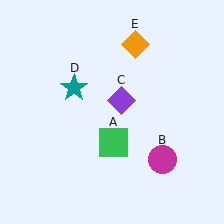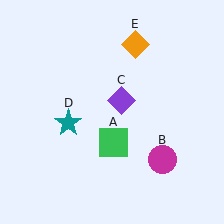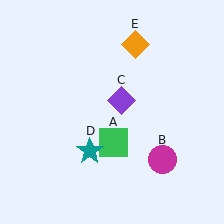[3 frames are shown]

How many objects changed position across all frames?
1 object changed position: teal star (object D).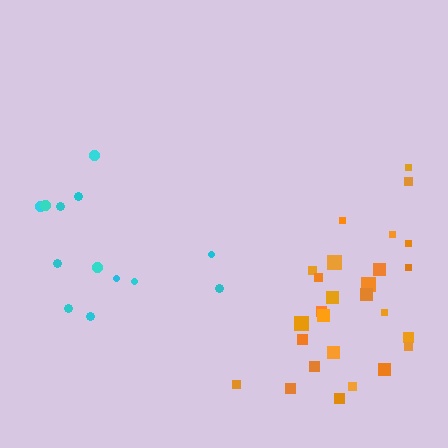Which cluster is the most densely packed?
Cyan.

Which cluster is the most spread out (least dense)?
Orange.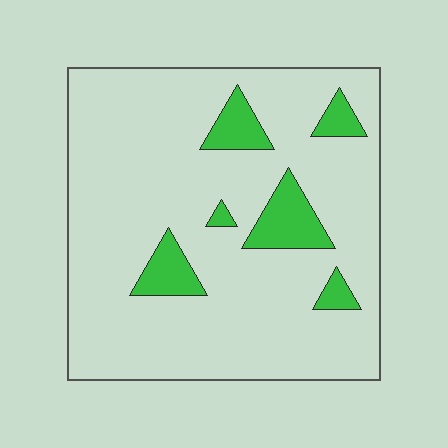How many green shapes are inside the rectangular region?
6.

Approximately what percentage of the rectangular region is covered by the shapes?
Approximately 10%.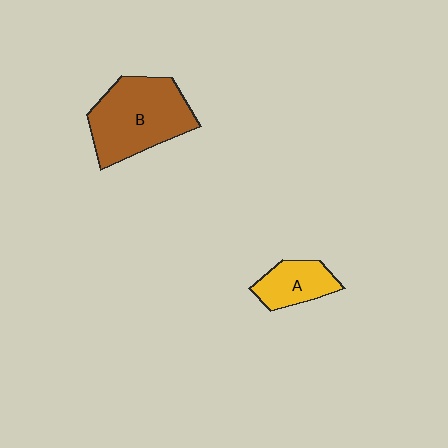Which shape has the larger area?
Shape B (brown).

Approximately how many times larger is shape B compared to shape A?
Approximately 2.2 times.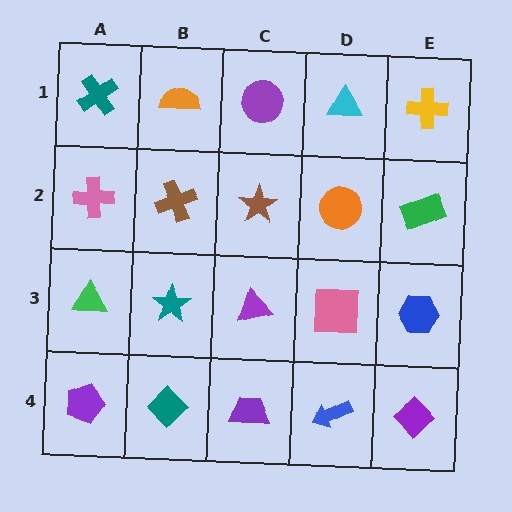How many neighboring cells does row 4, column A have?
2.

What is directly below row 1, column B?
A brown cross.